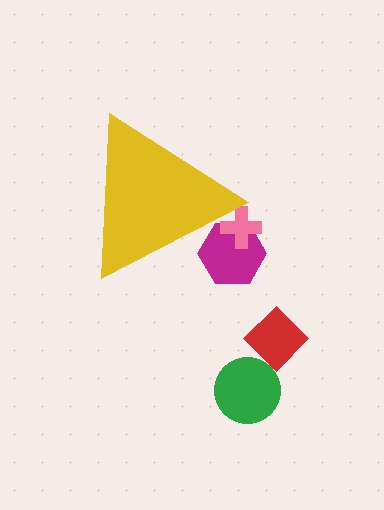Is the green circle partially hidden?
No, the green circle is fully visible.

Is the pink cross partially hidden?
Yes, the pink cross is partially hidden behind the yellow triangle.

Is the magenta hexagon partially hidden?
Yes, the magenta hexagon is partially hidden behind the yellow triangle.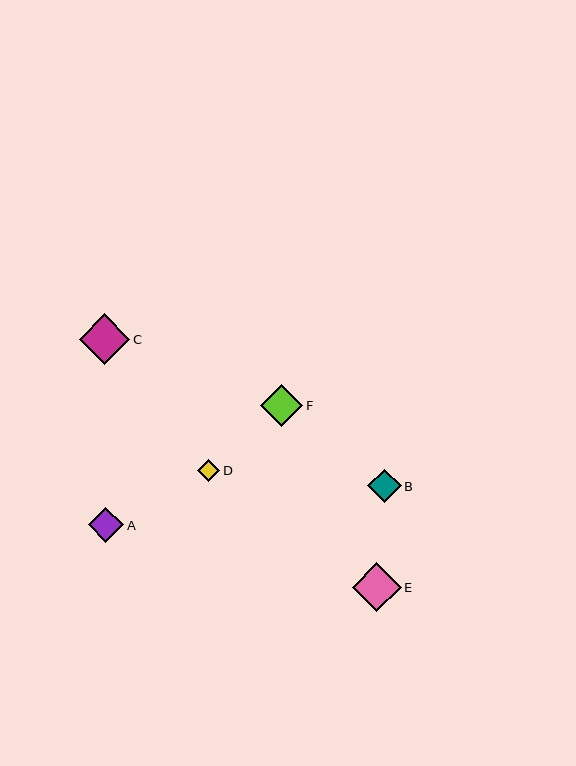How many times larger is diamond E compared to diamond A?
Diamond E is approximately 1.4 times the size of diamond A.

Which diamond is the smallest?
Diamond D is the smallest with a size of approximately 22 pixels.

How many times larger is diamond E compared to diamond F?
Diamond E is approximately 1.2 times the size of diamond F.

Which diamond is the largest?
Diamond C is the largest with a size of approximately 51 pixels.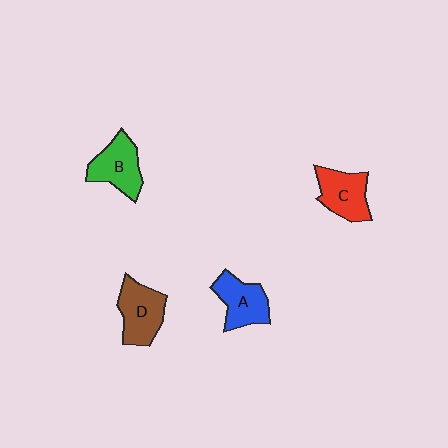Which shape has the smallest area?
Shape A (blue).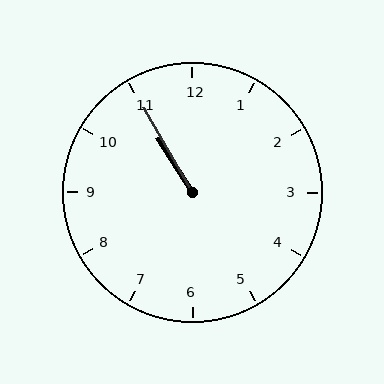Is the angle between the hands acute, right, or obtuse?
It is acute.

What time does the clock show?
10:55.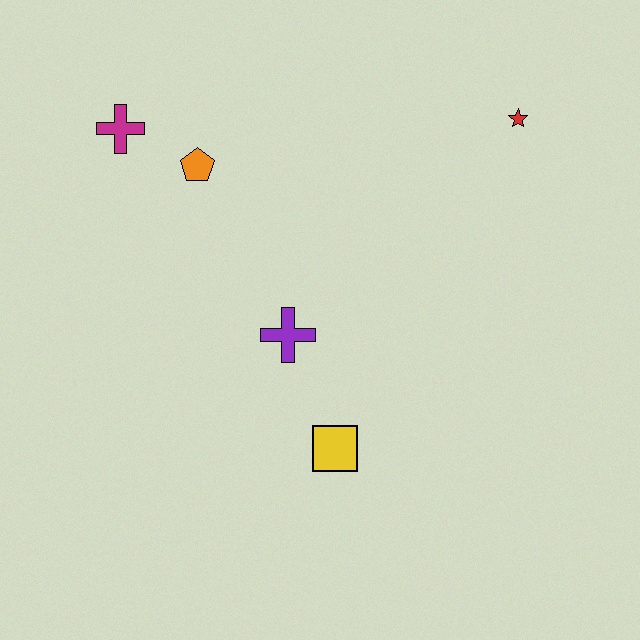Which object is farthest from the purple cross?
The red star is farthest from the purple cross.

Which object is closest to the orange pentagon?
The magenta cross is closest to the orange pentagon.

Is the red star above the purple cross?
Yes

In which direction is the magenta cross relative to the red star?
The magenta cross is to the left of the red star.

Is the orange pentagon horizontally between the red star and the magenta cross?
Yes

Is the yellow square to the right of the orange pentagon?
Yes